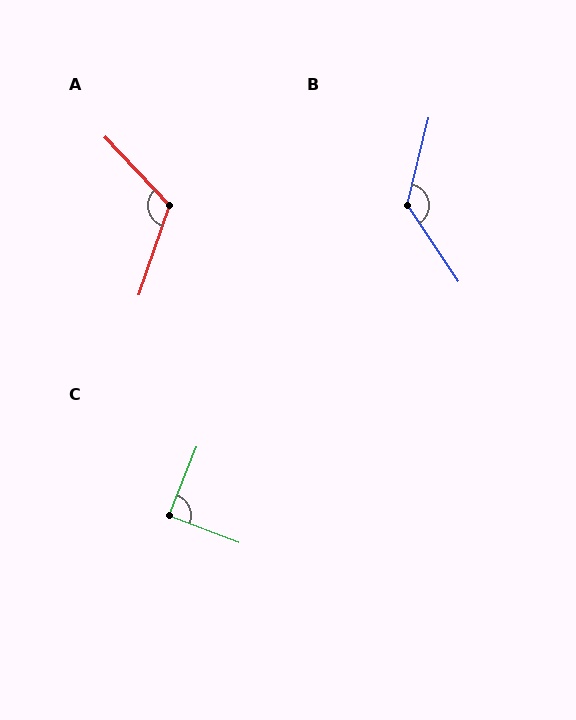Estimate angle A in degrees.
Approximately 118 degrees.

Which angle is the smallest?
C, at approximately 89 degrees.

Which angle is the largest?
B, at approximately 133 degrees.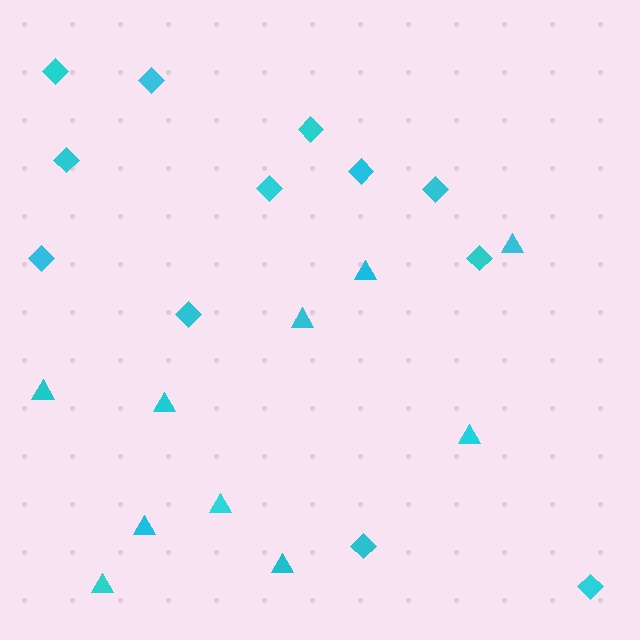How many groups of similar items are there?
There are 2 groups: one group of triangles (10) and one group of diamonds (12).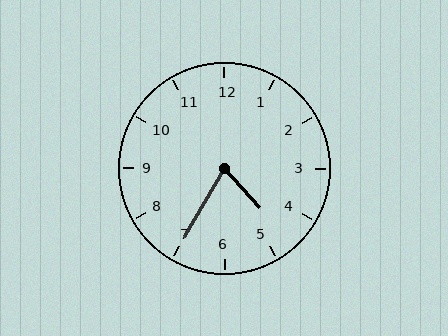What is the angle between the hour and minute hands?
Approximately 72 degrees.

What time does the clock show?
4:35.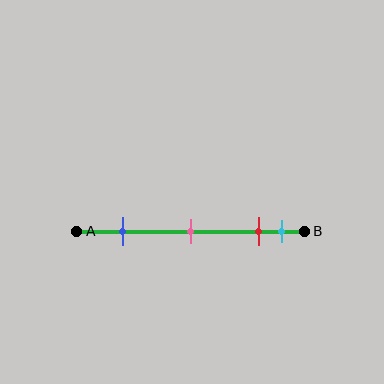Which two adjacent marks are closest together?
The red and cyan marks are the closest adjacent pair.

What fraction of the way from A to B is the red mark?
The red mark is approximately 80% (0.8) of the way from A to B.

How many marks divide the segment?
There are 4 marks dividing the segment.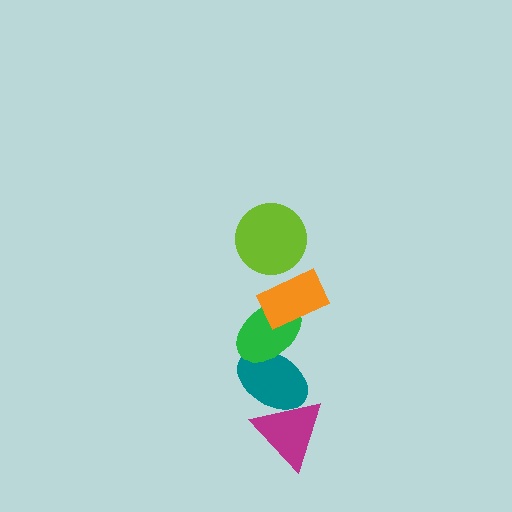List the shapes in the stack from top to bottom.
From top to bottom: the lime circle, the orange rectangle, the green ellipse, the teal ellipse, the magenta triangle.